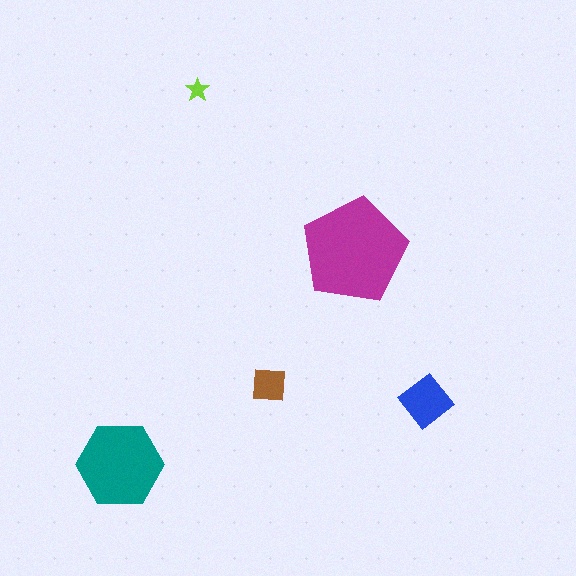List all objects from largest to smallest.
The magenta pentagon, the teal hexagon, the blue diamond, the brown square, the lime star.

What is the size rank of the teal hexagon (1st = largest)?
2nd.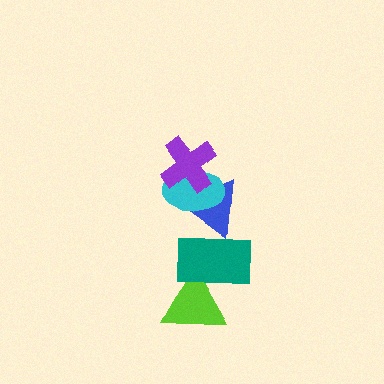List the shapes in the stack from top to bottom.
From top to bottom: the purple cross, the cyan ellipse, the blue triangle, the teal rectangle, the lime triangle.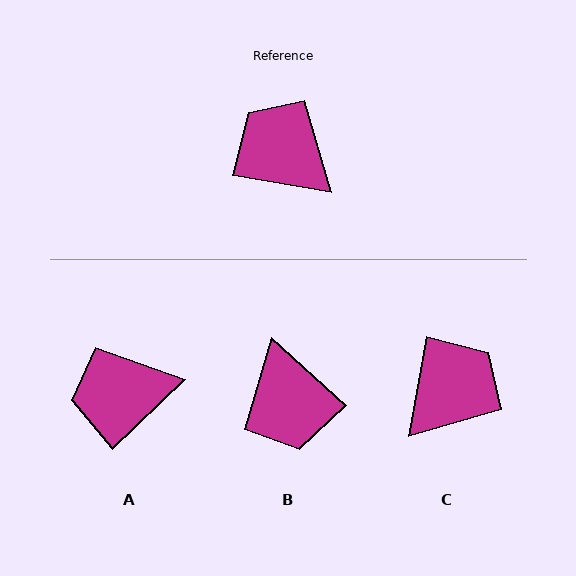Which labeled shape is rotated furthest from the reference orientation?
B, about 148 degrees away.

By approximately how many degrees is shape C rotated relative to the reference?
Approximately 90 degrees clockwise.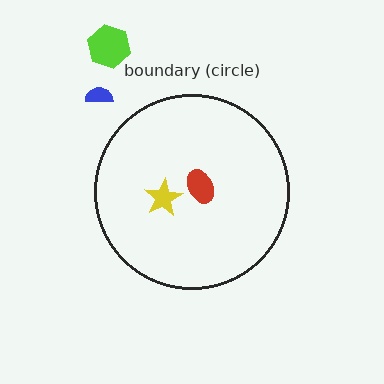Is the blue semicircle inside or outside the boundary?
Outside.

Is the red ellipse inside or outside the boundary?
Inside.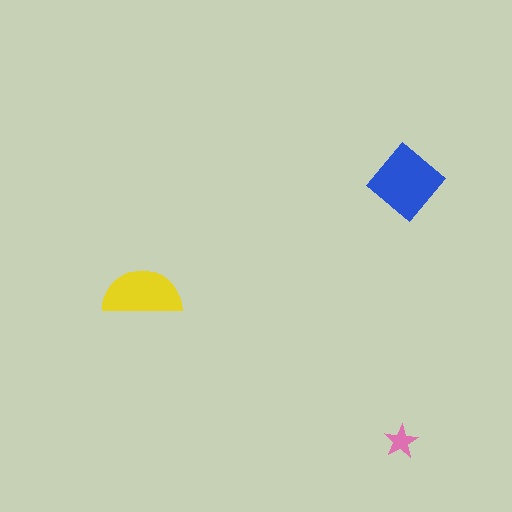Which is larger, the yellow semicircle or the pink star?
The yellow semicircle.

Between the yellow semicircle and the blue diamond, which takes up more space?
The blue diamond.